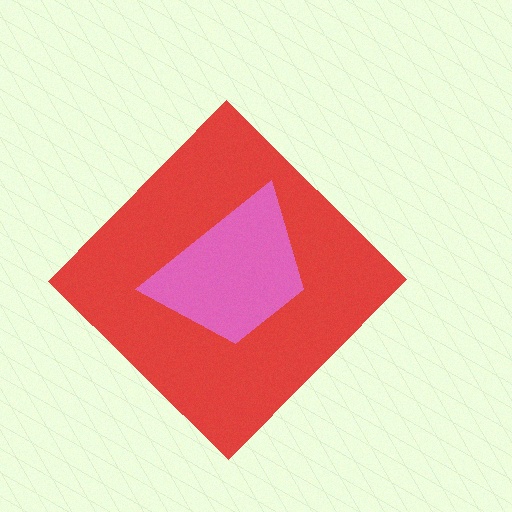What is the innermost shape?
The pink trapezoid.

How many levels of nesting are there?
2.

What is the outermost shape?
The red diamond.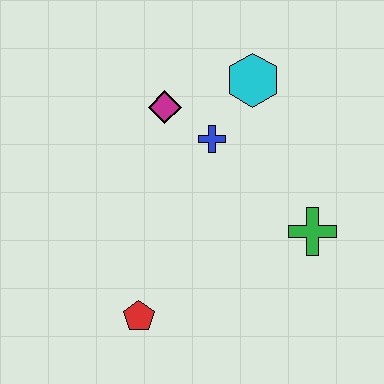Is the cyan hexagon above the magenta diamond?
Yes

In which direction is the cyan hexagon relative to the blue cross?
The cyan hexagon is above the blue cross.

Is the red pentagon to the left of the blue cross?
Yes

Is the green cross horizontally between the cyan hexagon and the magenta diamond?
No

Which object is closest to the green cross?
The blue cross is closest to the green cross.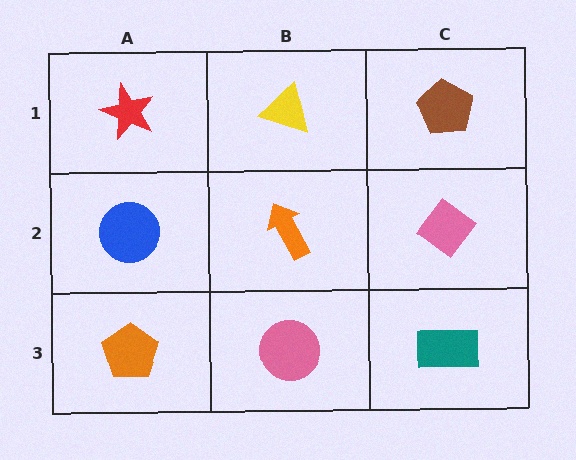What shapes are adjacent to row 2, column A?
A red star (row 1, column A), an orange pentagon (row 3, column A), an orange arrow (row 2, column B).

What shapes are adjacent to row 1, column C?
A pink diamond (row 2, column C), a yellow triangle (row 1, column B).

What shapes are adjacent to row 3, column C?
A pink diamond (row 2, column C), a pink circle (row 3, column B).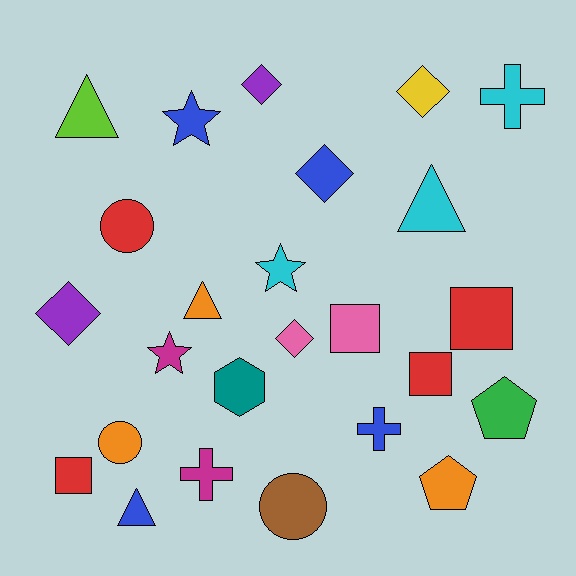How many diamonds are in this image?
There are 5 diamonds.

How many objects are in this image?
There are 25 objects.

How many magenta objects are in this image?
There are 2 magenta objects.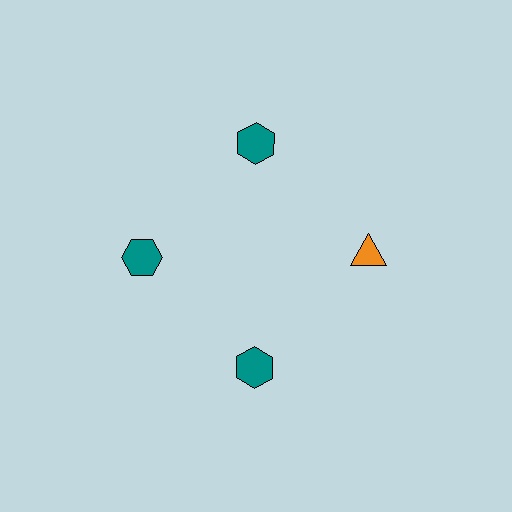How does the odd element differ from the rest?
It differs in both color (orange instead of teal) and shape (triangle instead of hexagon).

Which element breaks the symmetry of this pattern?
The orange triangle at roughly the 3 o'clock position breaks the symmetry. All other shapes are teal hexagons.